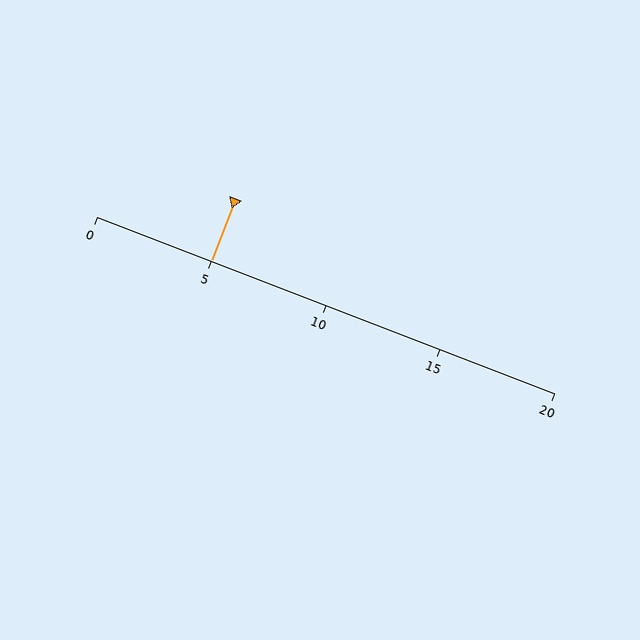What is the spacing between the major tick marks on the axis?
The major ticks are spaced 5 apart.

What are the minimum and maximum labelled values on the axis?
The axis runs from 0 to 20.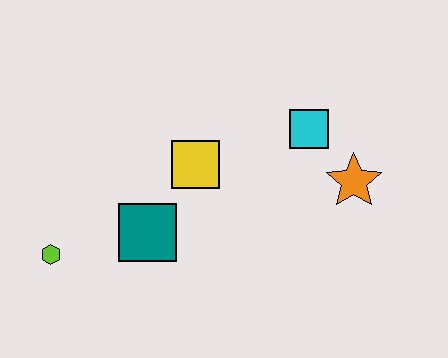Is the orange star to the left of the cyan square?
No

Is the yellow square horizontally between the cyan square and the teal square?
Yes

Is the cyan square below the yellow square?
No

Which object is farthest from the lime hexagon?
The orange star is farthest from the lime hexagon.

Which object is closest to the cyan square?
The orange star is closest to the cyan square.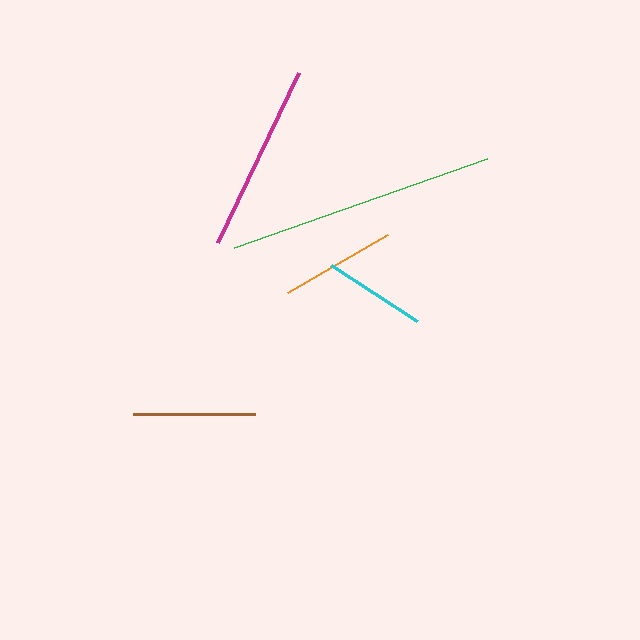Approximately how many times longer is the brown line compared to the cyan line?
The brown line is approximately 1.2 times the length of the cyan line.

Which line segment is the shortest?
The cyan line is the shortest at approximately 103 pixels.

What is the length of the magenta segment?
The magenta segment is approximately 188 pixels long.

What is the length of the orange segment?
The orange segment is approximately 115 pixels long.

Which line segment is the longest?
The green line is the longest at approximately 268 pixels.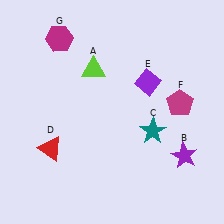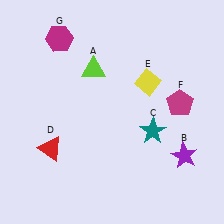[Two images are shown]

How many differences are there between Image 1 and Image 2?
There is 1 difference between the two images.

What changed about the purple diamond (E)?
In Image 1, E is purple. In Image 2, it changed to yellow.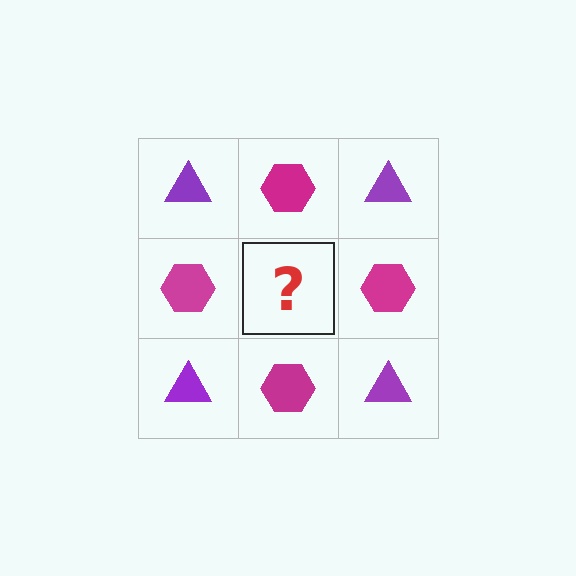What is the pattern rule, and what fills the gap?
The rule is that it alternates purple triangle and magenta hexagon in a checkerboard pattern. The gap should be filled with a purple triangle.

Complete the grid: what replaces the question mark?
The question mark should be replaced with a purple triangle.